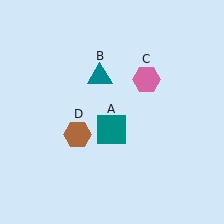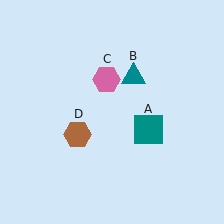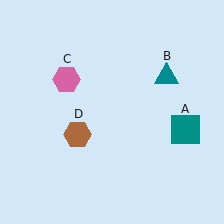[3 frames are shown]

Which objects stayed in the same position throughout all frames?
Brown hexagon (object D) remained stationary.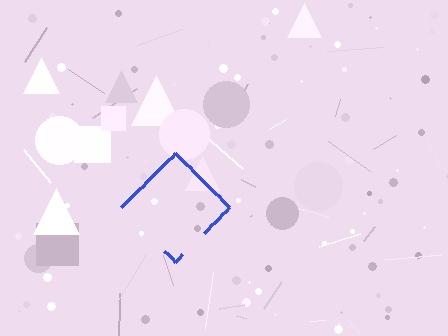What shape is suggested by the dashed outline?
The dashed outline suggests a diamond.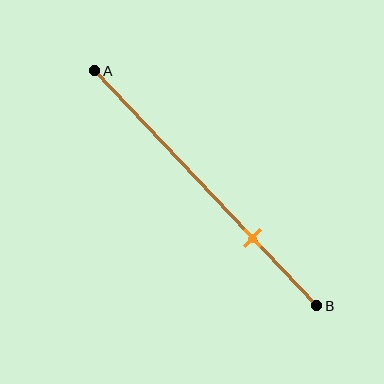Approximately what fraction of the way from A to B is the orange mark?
The orange mark is approximately 70% of the way from A to B.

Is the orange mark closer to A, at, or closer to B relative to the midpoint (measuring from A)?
The orange mark is closer to point B than the midpoint of segment AB.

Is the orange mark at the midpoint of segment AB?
No, the mark is at about 70% from A, not at the 50% midpoint.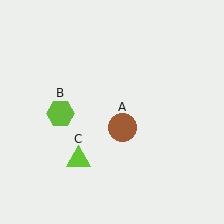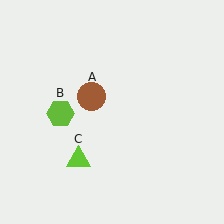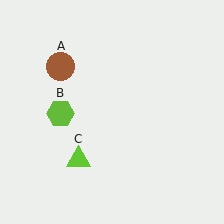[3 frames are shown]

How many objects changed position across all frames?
1 object changed position: brown circle (object A).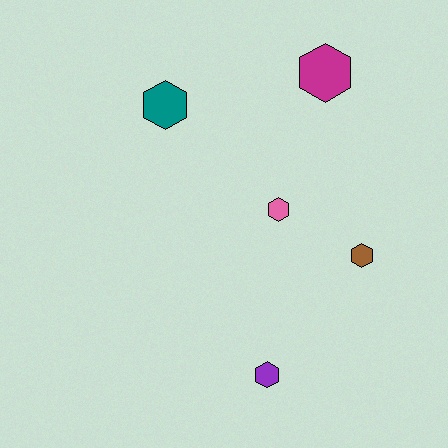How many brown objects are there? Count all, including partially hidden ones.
There is 1 brown object.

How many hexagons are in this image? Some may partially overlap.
There are 5 hexagons.